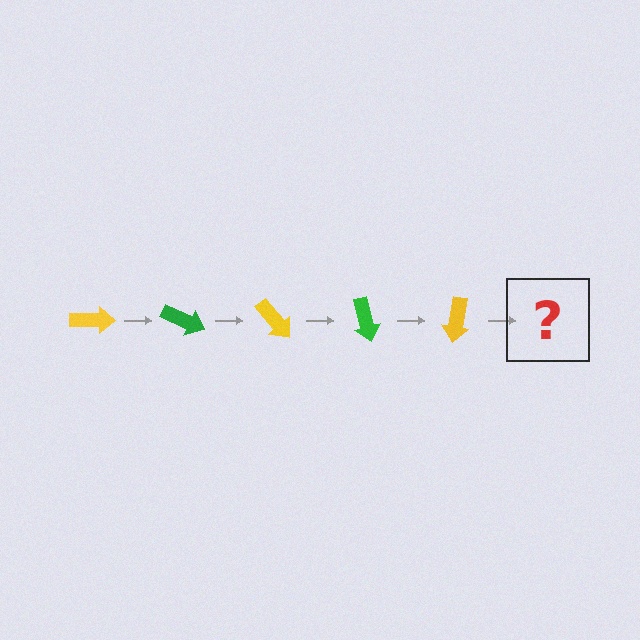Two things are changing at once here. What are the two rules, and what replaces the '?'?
The two rules are that it rotates 25 degrees each step and the color cycles through yellow and green. The '?' should be a green arrow, rotated 125 degrees from the start.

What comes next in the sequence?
The next element should be a green arrow, rotated 125 degrees from the start.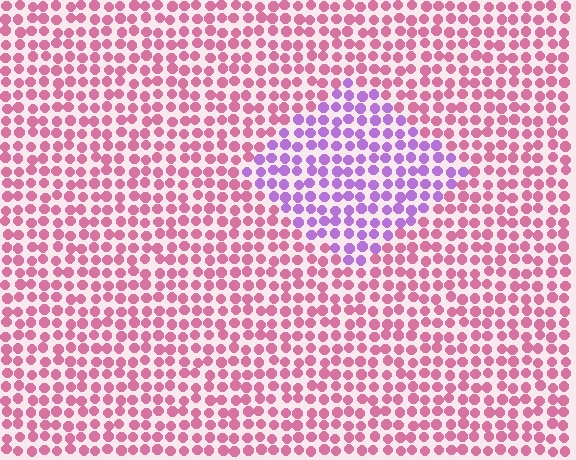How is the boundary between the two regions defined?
The boundary is defined purely by a slight shift in hue (about 53 degrees). Spacing, size, and orientation are identical on both sides.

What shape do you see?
I see a diamond.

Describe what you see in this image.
The image is filled with small pink elements in a uniform arrangement. A diamond-shaped region is visible where the elements are tinted to a slightly different hue, forming a subtle color boundary.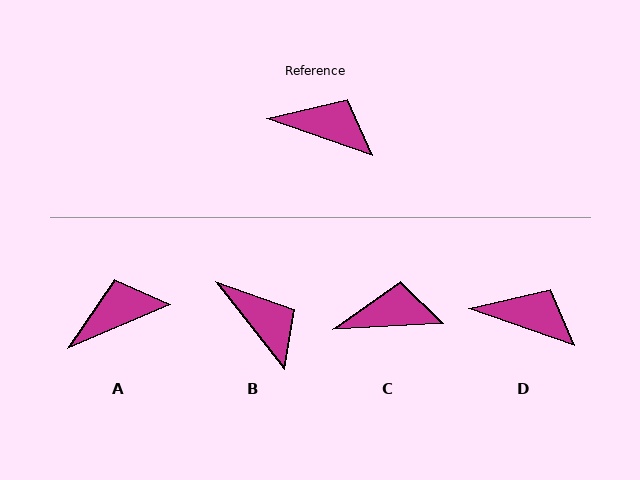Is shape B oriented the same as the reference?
No, it is off by about 33 degrees.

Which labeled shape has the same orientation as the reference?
D.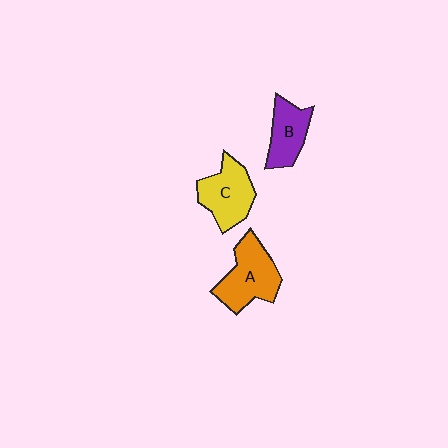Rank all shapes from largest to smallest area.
From largest to smallest: A (orange), C (yellow), B (purple).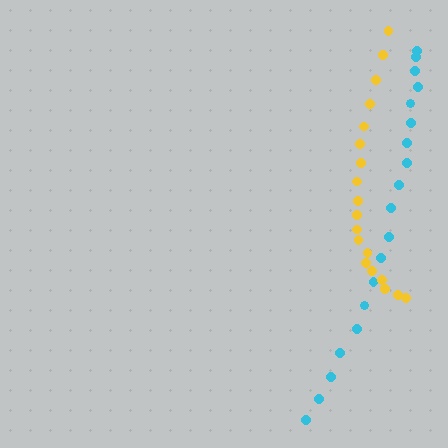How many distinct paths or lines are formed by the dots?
There are 2 distinct paths.